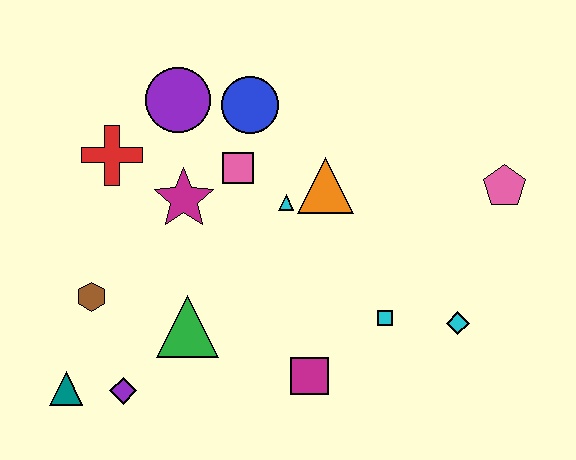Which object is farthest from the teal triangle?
The pink pentagon is farthest from the teal triangle.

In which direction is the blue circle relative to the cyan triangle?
The blue circle is above the cyan triangle.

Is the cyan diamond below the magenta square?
No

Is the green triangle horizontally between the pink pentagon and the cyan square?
No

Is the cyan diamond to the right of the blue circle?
Yes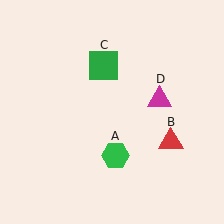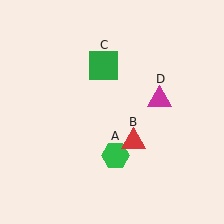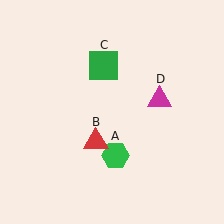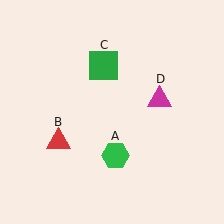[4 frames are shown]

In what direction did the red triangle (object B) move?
The red triangle (object B) moved left.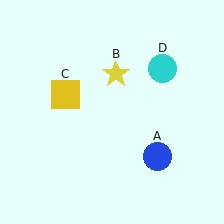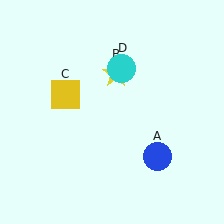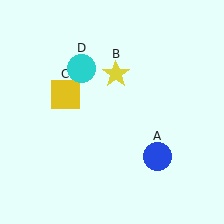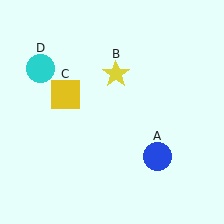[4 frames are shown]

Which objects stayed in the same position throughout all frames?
Blue circle (object A) and yellow star (object B) and yellow square (object C) remained stationary.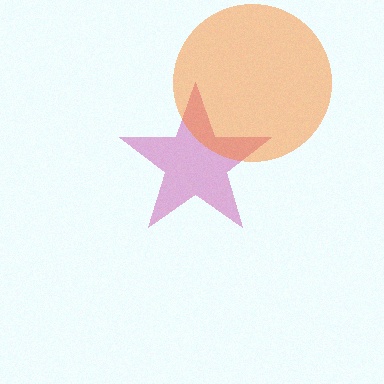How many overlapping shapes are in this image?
There are 2 overlapping shapes in the image.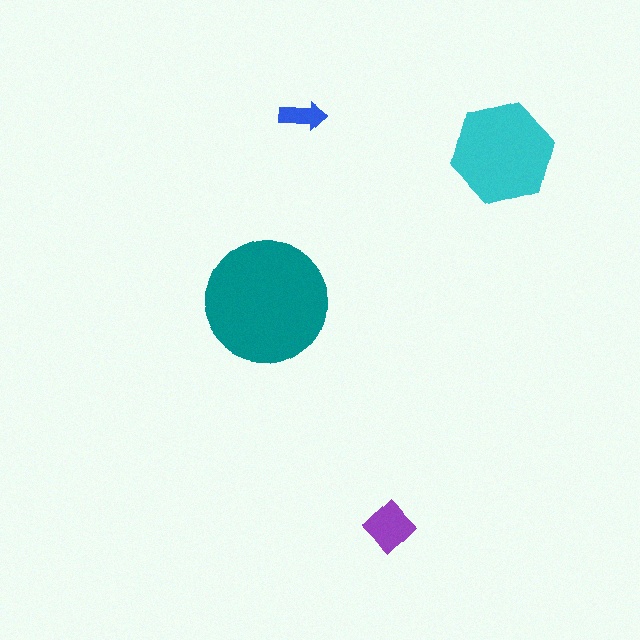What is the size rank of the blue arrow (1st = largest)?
4th.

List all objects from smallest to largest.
The blue arrow, the purple diamond, the cyan hexagon, the teal circle.